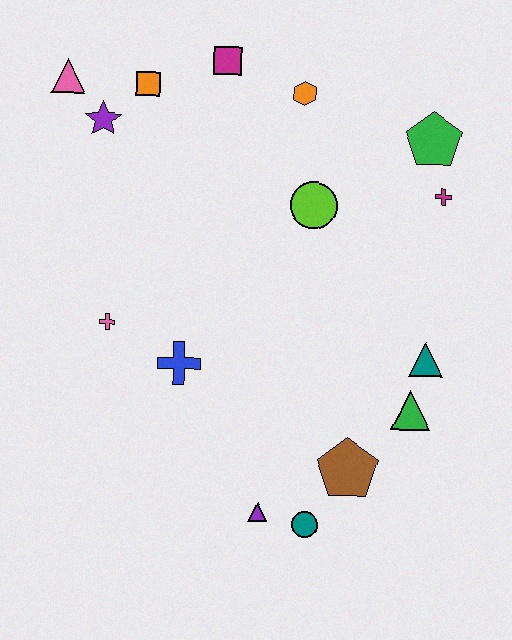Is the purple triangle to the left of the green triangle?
Yes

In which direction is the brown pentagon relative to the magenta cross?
The brown pentagon is below the magenta cross.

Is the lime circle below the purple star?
Yes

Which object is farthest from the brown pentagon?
The pink triangle is farthest from the brown pentagon.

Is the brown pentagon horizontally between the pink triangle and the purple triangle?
No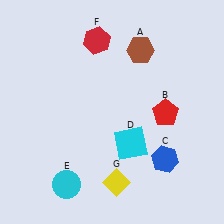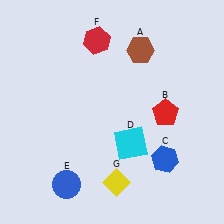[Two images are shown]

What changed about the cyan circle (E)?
In Image 1, E is cyan. In Image 2, it changed to blue.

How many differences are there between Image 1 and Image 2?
There is 1 difference between the two images.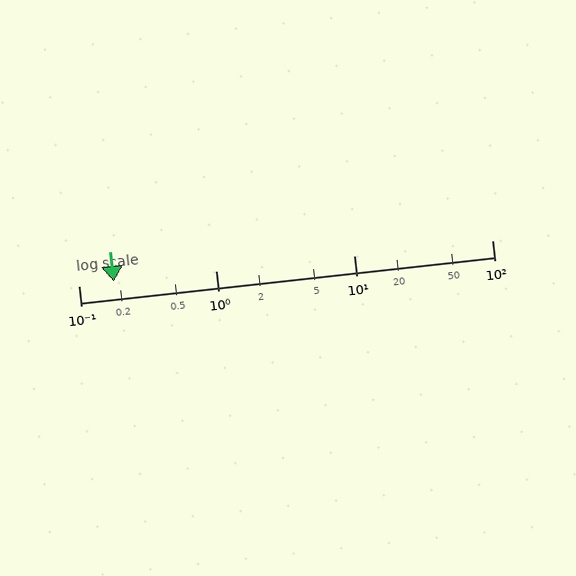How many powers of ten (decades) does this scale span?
The scale spans 3 decades, from 0.1 to 100.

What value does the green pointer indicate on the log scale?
The pointer indicates approximately 0.18.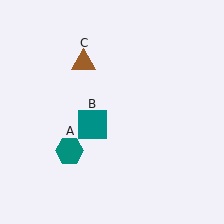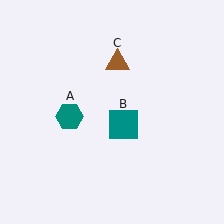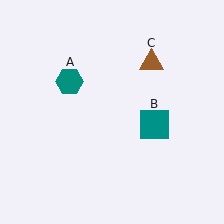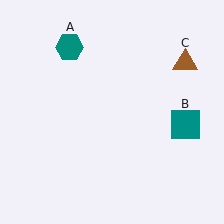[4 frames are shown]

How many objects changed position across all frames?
3 objects changed position: teal hexagon (object A), teal square (object B), brown triangle (object C).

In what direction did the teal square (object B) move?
The teal square (object B) moved right.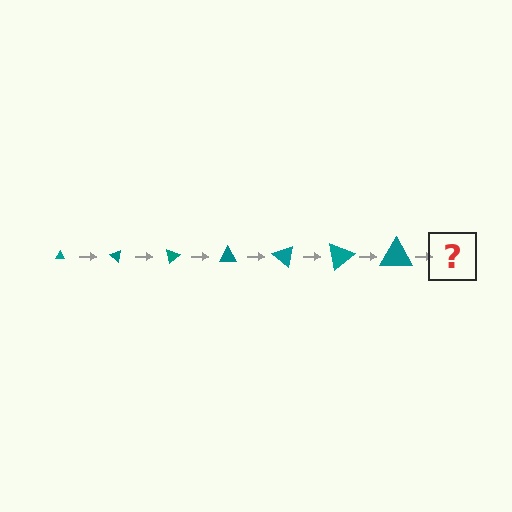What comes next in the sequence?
The next element should be a triangle, larger than the previous one and rotated 280 degrees from the start.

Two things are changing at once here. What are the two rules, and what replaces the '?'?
The two rules are that the triangle grows larger each step and it rotates 40 degrees each step. The '?' should be a triangle, larger than the previous one and rotated 280 degrees from the start.